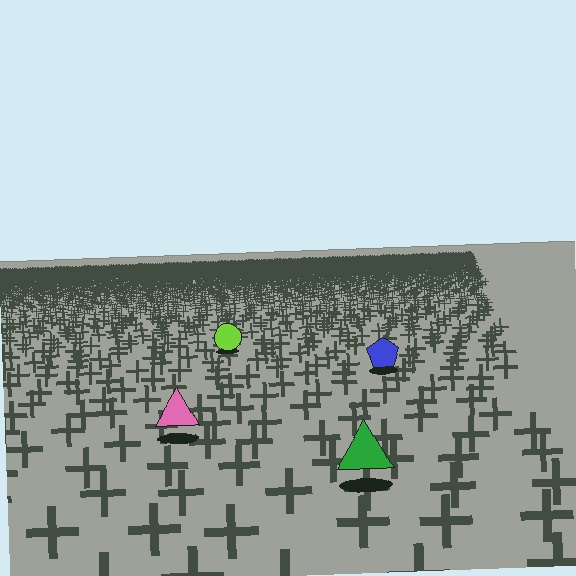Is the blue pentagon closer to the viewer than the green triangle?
No. The green triangle is closer — you can tell from the texture gradient: the ground texture is coarser near it.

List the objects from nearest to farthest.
From nearest to farthest: the green triangle, the pink triangle, the blue pentagon, the lime circle.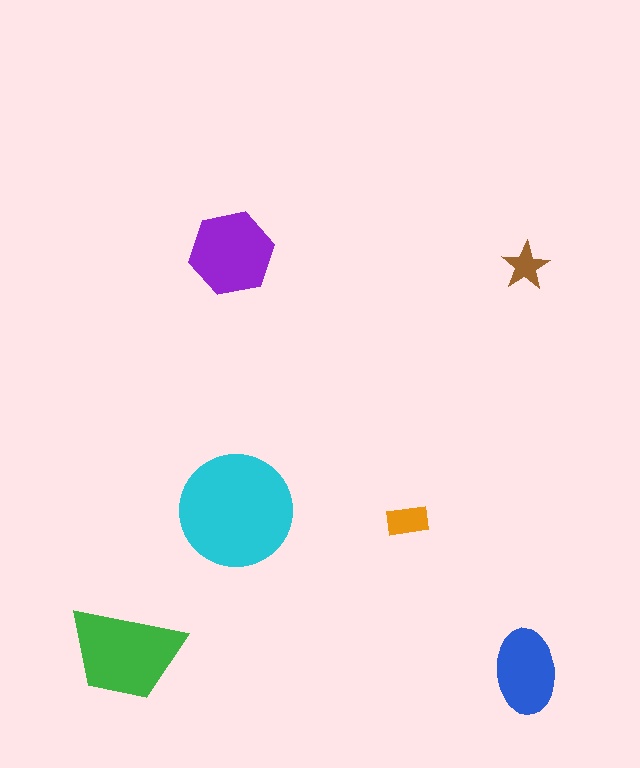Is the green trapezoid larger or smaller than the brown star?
Larger.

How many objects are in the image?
There are 6 objects in the image.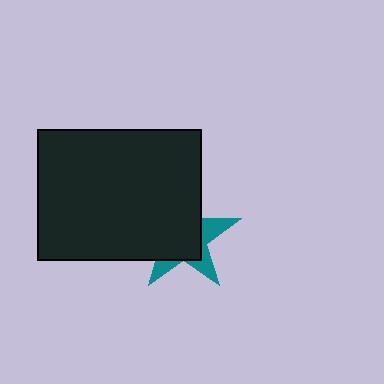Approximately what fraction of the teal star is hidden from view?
Roughly 67% of the teal star is hidden behind the black rectangle.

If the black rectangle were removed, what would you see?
You would see the complete teal star.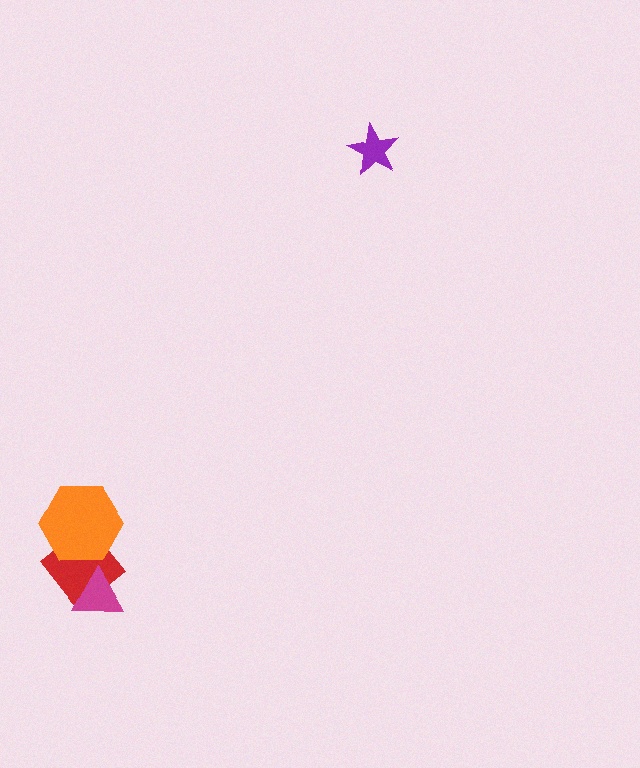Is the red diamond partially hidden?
Yes, it is partially covered by another shape.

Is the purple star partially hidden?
No, no other shape covers it.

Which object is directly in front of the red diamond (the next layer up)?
The magenta triangle is directly in front of the red diamond.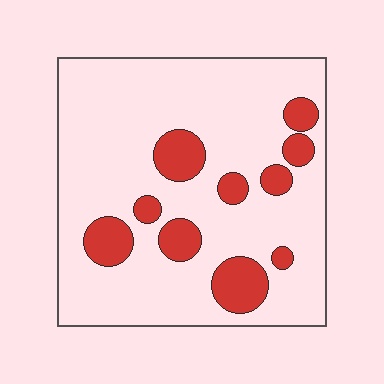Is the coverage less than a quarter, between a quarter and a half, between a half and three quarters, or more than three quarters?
Less than a quarter.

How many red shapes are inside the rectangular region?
10.